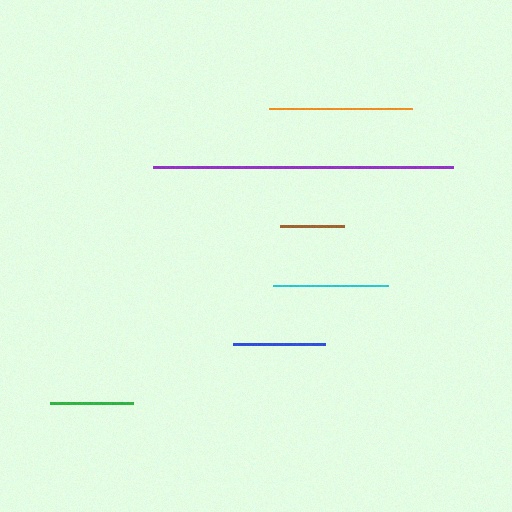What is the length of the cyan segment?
The cyan segment is approximately 115 pixels long.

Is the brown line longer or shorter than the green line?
The green line is longer than the brown line.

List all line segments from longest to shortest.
From longest to shortest: purple, orange, cyan, blue, green, brown.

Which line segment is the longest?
The purple line is the longest at approximately 301 pixels.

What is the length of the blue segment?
The blue segment is approximately 92 pixels long.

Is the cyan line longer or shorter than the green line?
The cyan line is longer than the green line.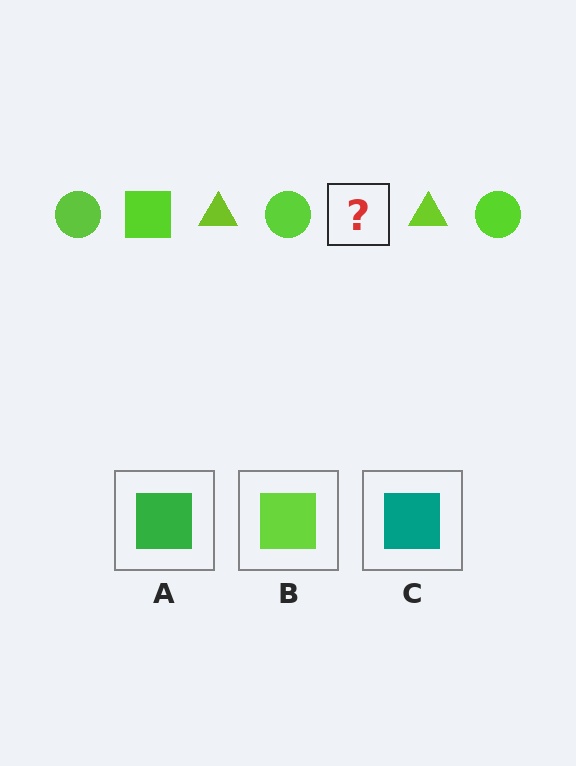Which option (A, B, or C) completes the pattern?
B.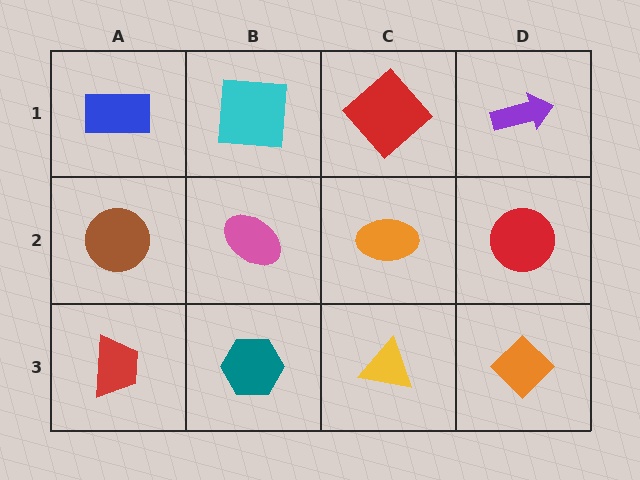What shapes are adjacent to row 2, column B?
A cyan square (row 1, column B), a teal hexagon (row 3, column B), a brown circle (row 2, column A), an orange ellipse (row 2, column C).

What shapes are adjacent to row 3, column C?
An orange ellipse (row 2, column C), a teal hexagon (row 3, column B), an orange diamond (row 3, column D).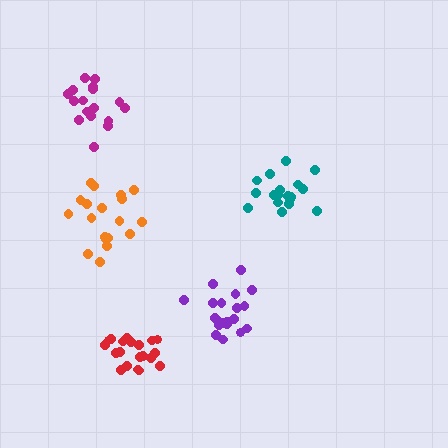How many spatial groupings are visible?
There are 5 spatial groupings.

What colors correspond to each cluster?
The clusters are colored: teal, purple, red, magenta, orange.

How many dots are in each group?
Group 1: 19 dots, Group 2: 20 dots, Group 3: 20 dots, Group 4: 17 dots, Group 5: 19 dots (95 total).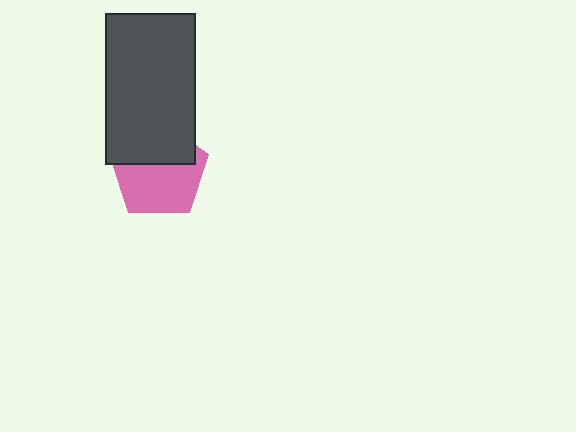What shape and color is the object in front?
The object in front is a dark gray rectangle.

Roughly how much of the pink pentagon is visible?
About half of it is visible (roughly 59%).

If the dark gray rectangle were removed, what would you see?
You would see the complete pink pentagon.